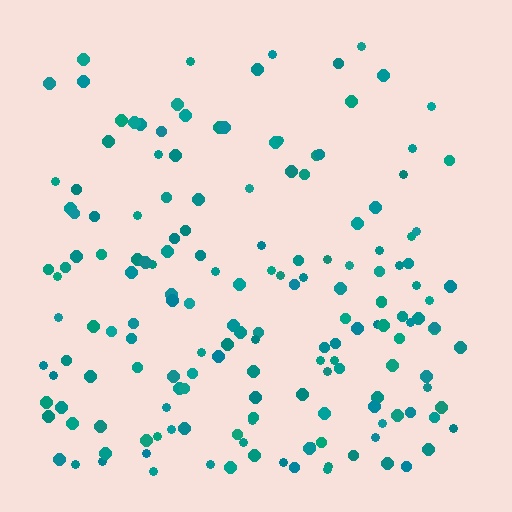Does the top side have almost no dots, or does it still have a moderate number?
Still a moderate number, just noticeably fewer than the bottom.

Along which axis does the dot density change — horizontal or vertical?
Vertical.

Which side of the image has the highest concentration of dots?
The bottom.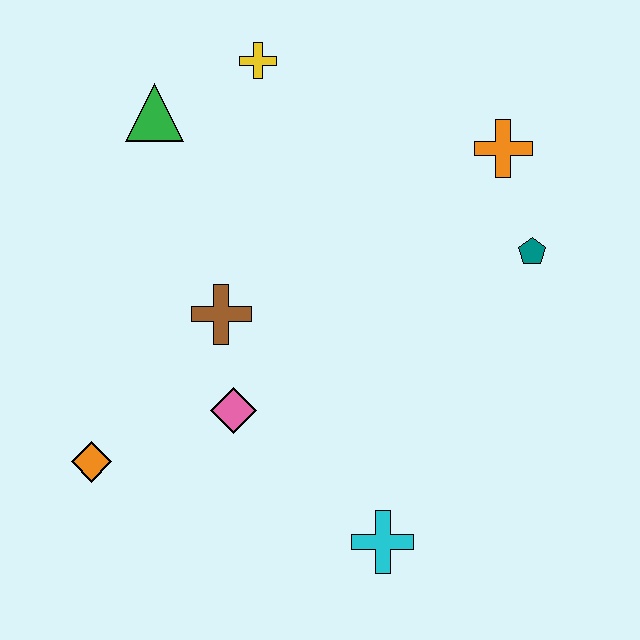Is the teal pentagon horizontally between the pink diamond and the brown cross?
No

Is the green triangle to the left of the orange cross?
Yes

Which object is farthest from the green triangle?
The cyan cross is farthest from the green triangle.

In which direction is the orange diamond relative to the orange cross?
The orange diamond is to the left of the orange cross.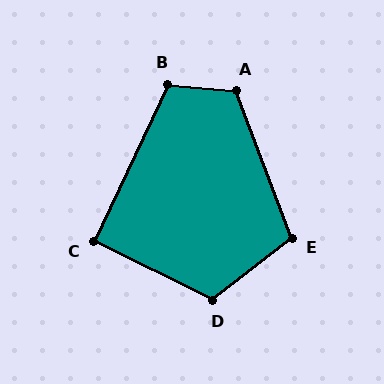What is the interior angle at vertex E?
Approximately 107 degrees (obtuse).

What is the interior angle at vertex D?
Approximately 116 degrees (obtuse).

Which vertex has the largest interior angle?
A, at approximately 116 degrees.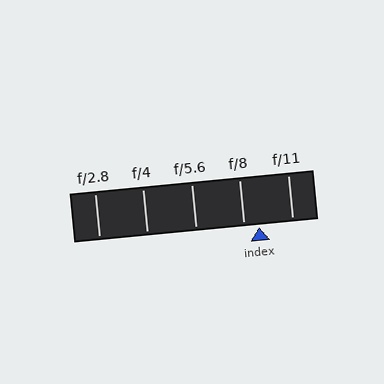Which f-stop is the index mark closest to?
The index mark is closest to f/8.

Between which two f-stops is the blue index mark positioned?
The index mark is between f/8 and f/11.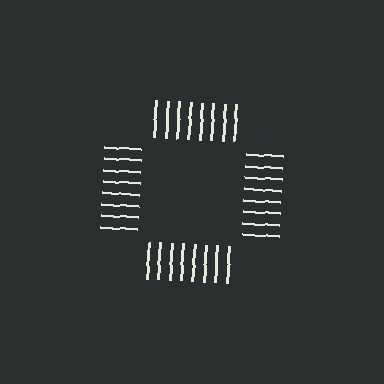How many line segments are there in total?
32 — 8 along each of the 4 edges.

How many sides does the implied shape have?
4 sides — the line-ends trace a square.